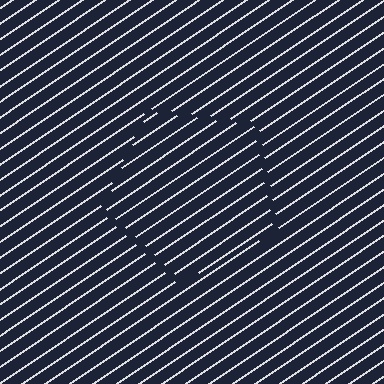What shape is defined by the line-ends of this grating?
An illusory pentagon. The interior of the shape contains the same grating, shifted by half a period — the contour is defined by the phase discontinuity where line-ends from the inner and outer gratings abut.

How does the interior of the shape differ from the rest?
The interior of the shape contains the same grating, shifted by half a period — the contour is defined by the phase discontinuity where line-ends from the inner and outer gratings abut.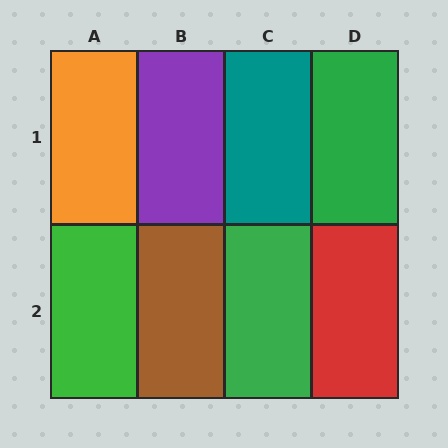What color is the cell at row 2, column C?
Green.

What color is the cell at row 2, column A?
Green.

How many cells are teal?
1 cell is teal.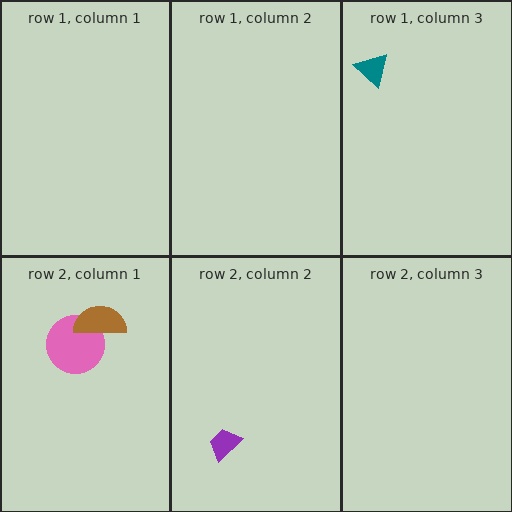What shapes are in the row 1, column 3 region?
The teal triangle.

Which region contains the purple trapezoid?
The row 2, column 2 region.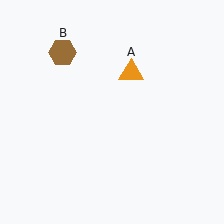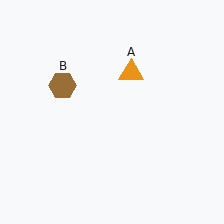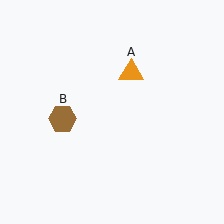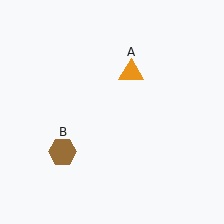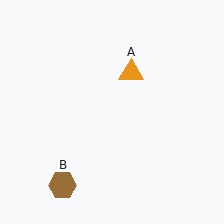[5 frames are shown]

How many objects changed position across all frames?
1 object changed position: brown hexagon (object B).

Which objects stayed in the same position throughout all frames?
Orange triangle (object A) remained stationary.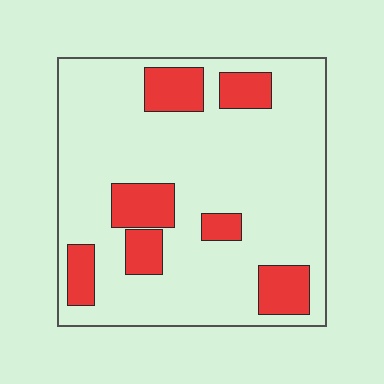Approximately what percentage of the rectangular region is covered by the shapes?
Approximately 20%.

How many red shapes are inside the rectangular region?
7.